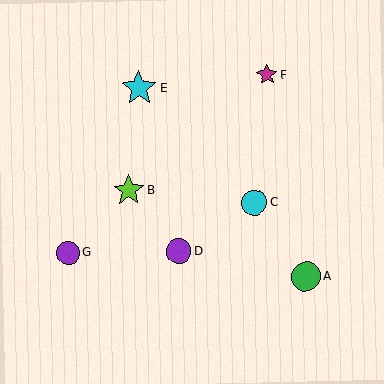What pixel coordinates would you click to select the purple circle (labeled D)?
Click at (179, 251) to select the purple circle D.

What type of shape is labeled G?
Shape G is a purple circle.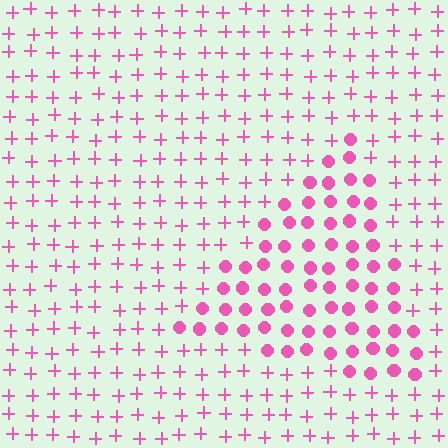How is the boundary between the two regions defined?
The boundary is defined by a change in element shape: circles inside vs. plus signs outside. All elements share the same color and spacing.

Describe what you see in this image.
The image is filled with small pink elements arranged in a uniform grid. A triangle-shaped region contains circles, while the surrounding area contains plus signs. The boundary is defined purely by the change in element shape.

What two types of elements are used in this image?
The image uses circles inside the triangle region and plus signs outside it.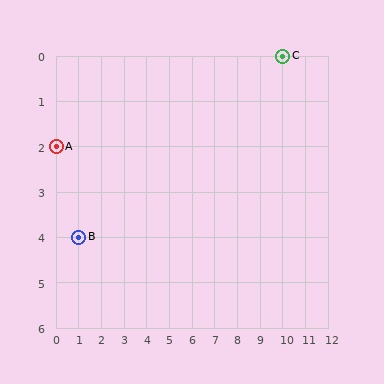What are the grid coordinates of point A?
Point A is at grid coordinates (0, 2).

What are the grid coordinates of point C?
Point C is at grid coordinates (10, 0).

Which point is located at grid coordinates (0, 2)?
Point A is at (0, 2).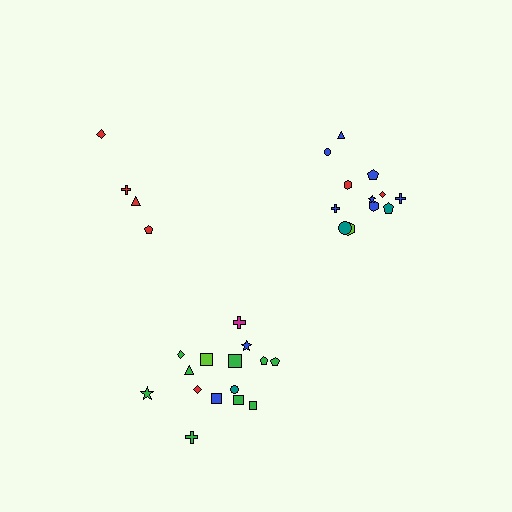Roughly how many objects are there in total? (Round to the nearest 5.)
Roughly 30 objects in total.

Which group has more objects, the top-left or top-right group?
The top-right group.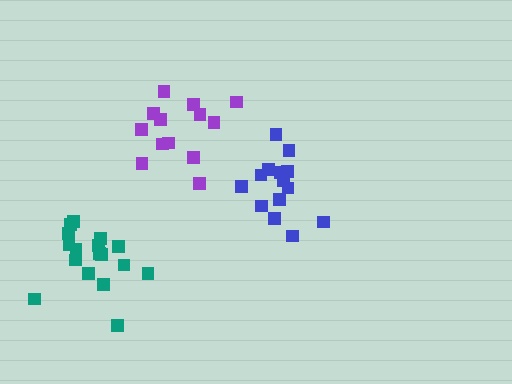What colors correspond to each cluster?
The clusters are colored: purple, blue, teal.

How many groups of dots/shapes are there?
There are 3 groups.